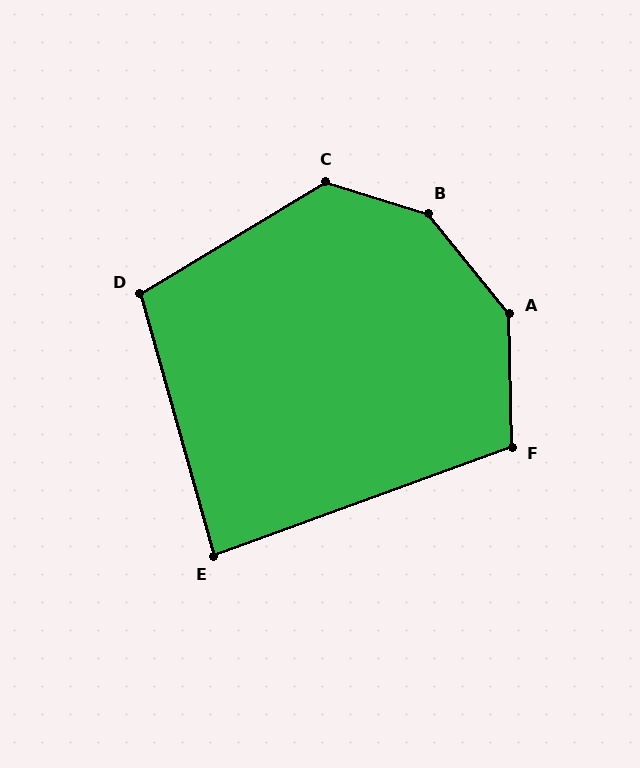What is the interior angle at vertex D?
Approximately 105 degrees (obtuse).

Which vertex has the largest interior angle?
B, at approximately 146 degrees.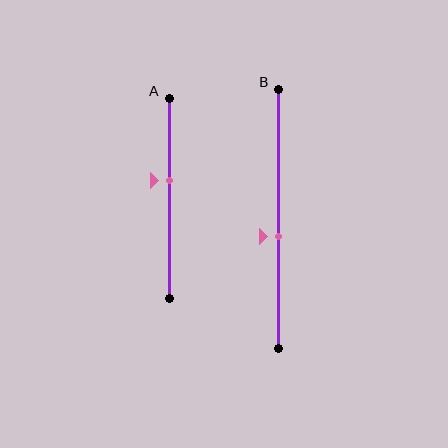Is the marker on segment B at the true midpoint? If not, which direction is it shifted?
No, the marker on segment B is shifted downward by about 7% of the segment length.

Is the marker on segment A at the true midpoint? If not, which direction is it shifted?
No, the marker on segment A is shifted upward by about 9% of the segment length.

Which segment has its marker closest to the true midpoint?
Segment B has its marker closest to the true midpoint.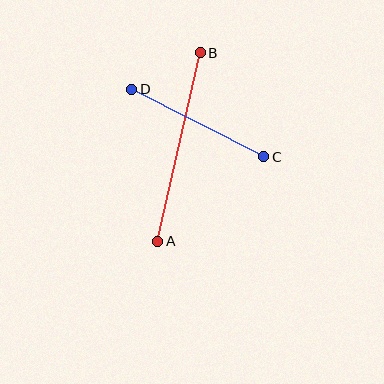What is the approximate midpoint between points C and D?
The midpoint is at approximately (198, 123) pixels.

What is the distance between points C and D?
The distance is approximately 148 pixels.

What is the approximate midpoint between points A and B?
The midpoint is at approximately (179, 147) pixels.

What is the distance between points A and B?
The distance is approximately 193 pixels.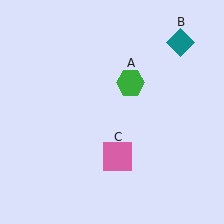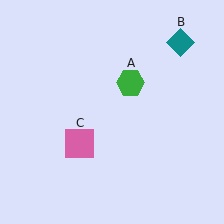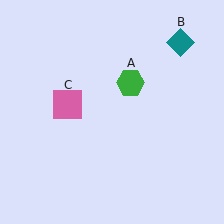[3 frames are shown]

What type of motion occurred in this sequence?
The pink square (object C) rotated clockwise around the center of the scene.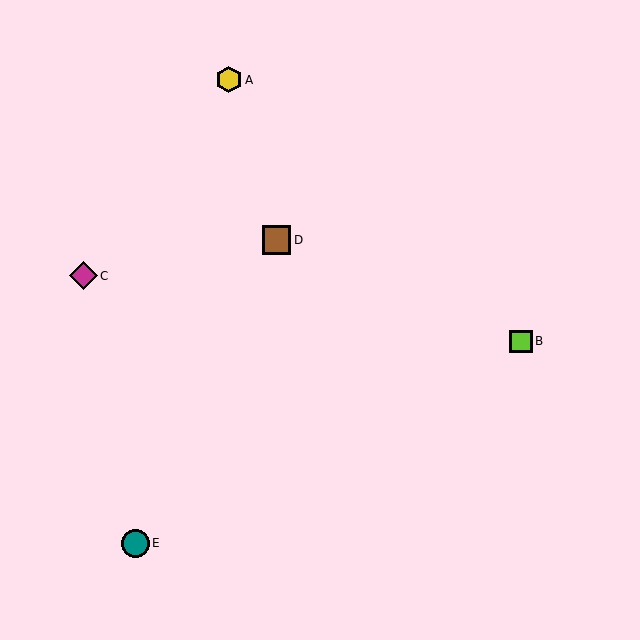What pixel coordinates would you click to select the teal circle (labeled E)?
Click at (136, 543) to select the teal circle E.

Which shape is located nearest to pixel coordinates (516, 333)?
The lime square (labeled B) at (521, 341) is nearest to that location.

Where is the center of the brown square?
The center of the brown square is at (277, 240).